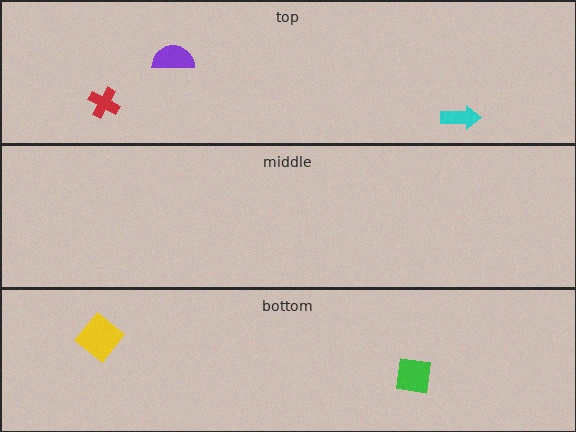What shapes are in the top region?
The purple semicircle, the cyan arrow, the red cross.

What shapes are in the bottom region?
The green square, the yellow diamond.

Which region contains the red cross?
The top region.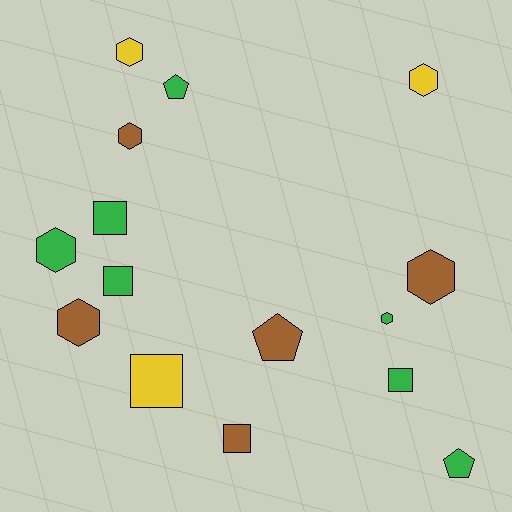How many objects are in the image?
There are 15 objects.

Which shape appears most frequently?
Hexagon, with 7 objects.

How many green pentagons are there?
There are 2 green pentagons.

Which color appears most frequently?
Green, with 7 objects.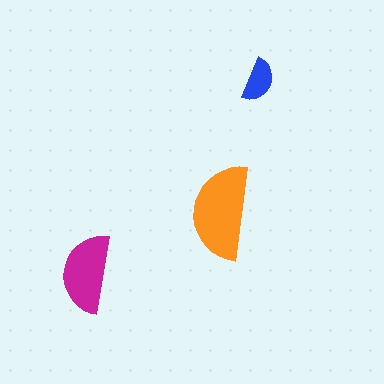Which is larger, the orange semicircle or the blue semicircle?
The orange one.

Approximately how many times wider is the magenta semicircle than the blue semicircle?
About 2 times wider.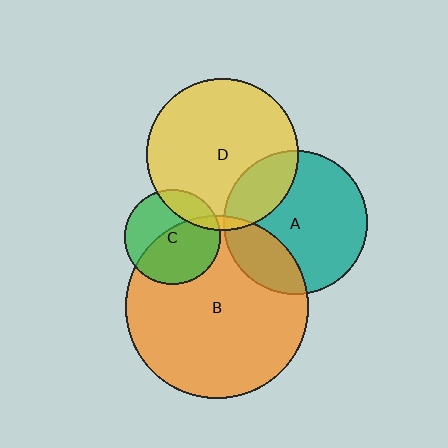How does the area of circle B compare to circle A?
Approximately 1.6 times.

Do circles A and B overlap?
Yes.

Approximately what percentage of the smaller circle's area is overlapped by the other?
Approximately 25%.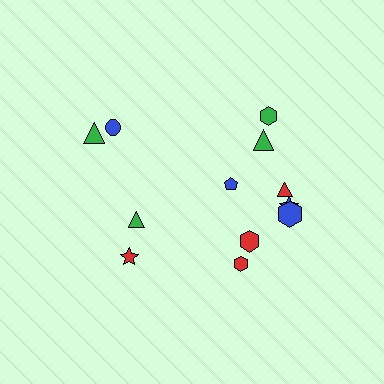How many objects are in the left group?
There are 4 objects.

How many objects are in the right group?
There are 8 objects.